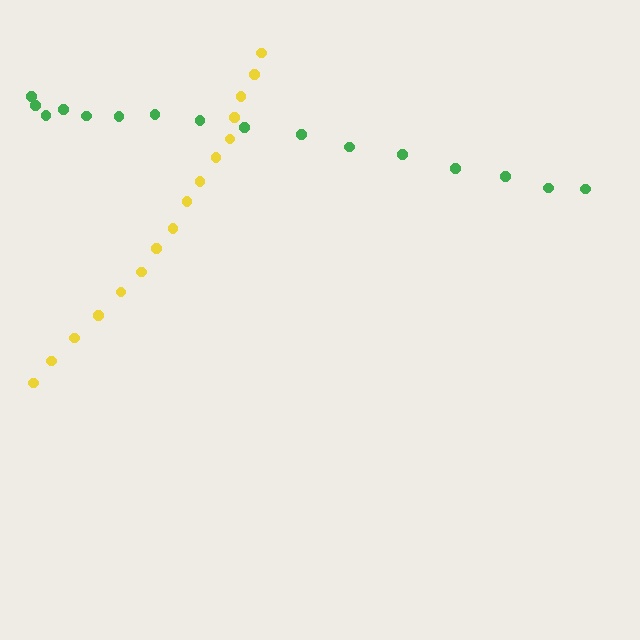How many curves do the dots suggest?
There are 2 distinct paths.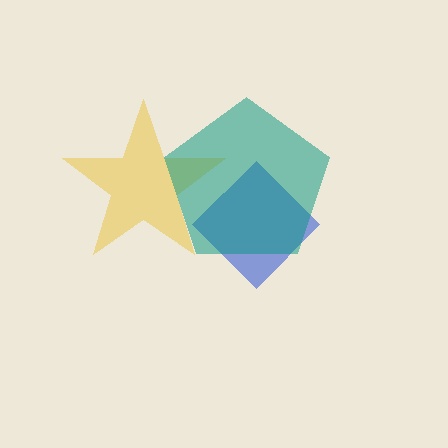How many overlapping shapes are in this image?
There are 3 overlapping shapes in the image.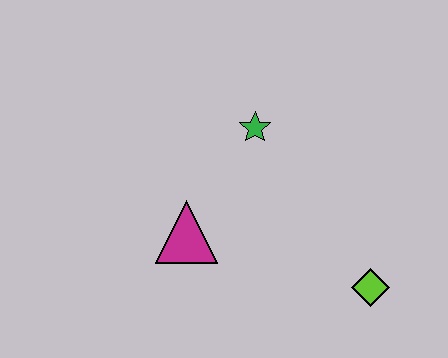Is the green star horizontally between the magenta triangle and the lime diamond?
Yes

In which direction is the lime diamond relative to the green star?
The lime diamond is below the green star.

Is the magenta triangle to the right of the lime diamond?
No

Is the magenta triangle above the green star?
No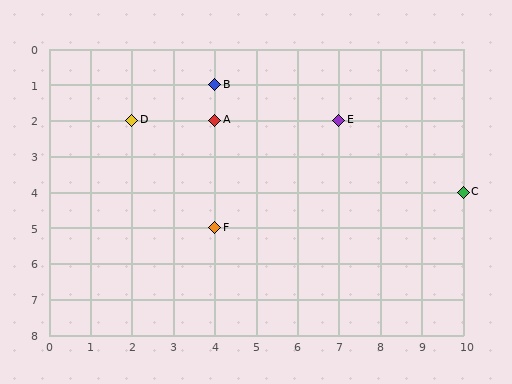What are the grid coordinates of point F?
Point F is at grid coordinates (4, 5).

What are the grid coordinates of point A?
Point A is at grid coordinates (4, 2).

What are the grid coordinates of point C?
Point C is at grid coordinates (10, 4).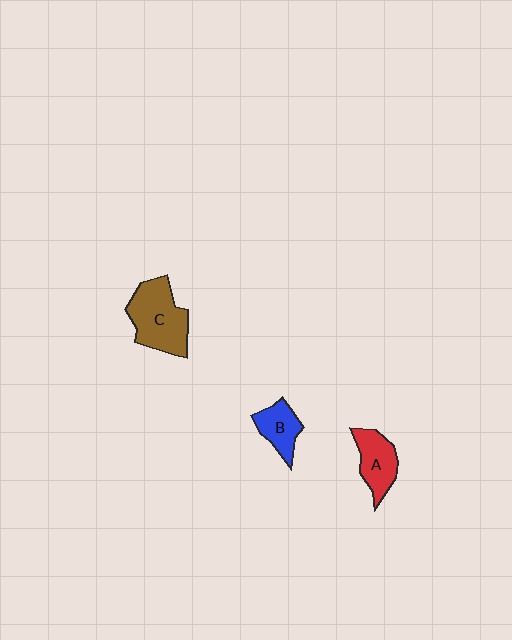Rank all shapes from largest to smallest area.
From largest to smallest: C (brown), A (red), B (blue).